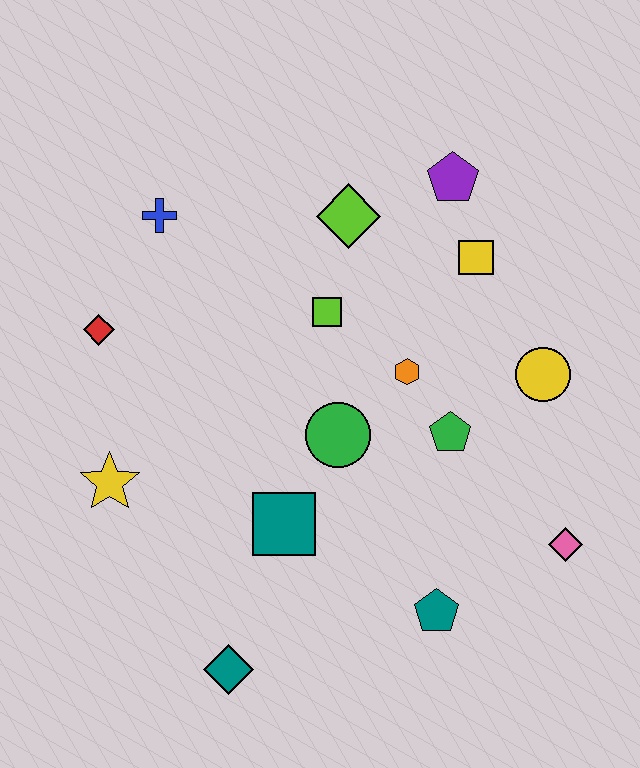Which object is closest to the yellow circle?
The green pentagon is closest to the yellow circle.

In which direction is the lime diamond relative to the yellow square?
The lime diamond is to the left of the yellow square.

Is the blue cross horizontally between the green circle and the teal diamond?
No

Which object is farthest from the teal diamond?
The purple pentagon is farthest from the teal diamond.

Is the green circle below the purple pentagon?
Yes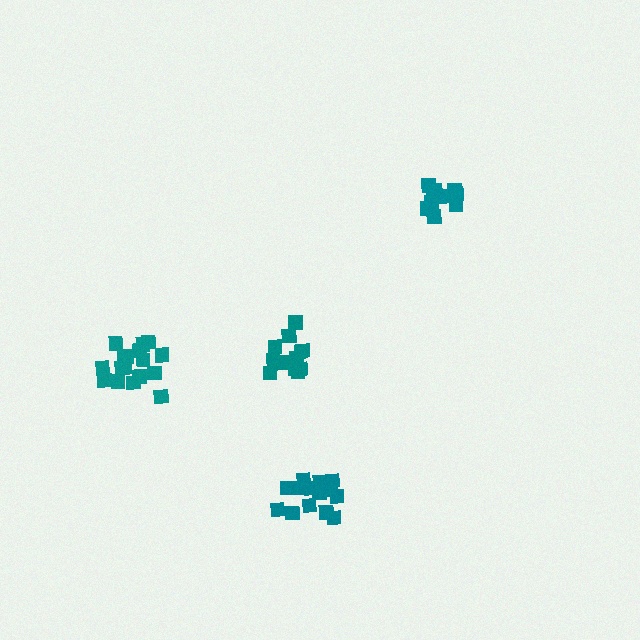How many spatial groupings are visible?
There are 4 spatial groupings.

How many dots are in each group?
Group 1: 12 dots, Group 2: 15 dots, Group 3: 13 dots, Group 4: 18 dots (58 total).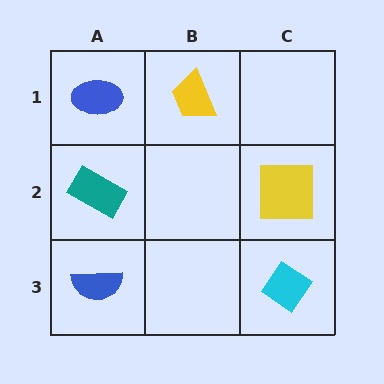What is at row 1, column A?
A blue ellipse.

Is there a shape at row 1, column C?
No, that cell is empty.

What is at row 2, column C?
A yellow square.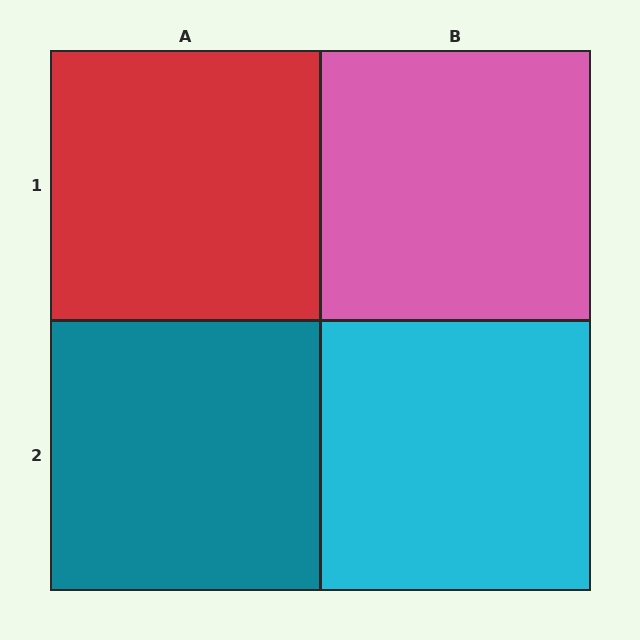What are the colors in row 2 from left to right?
Teal, cyan.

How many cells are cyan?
1 cell is cyan.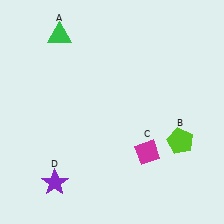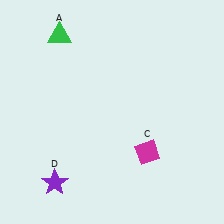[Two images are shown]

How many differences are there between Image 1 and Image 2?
There is 1 difference between the two images.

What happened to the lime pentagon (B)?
The lime pentagon (B) was removed in Image 2. It was in the bottom-right area of Image 1.